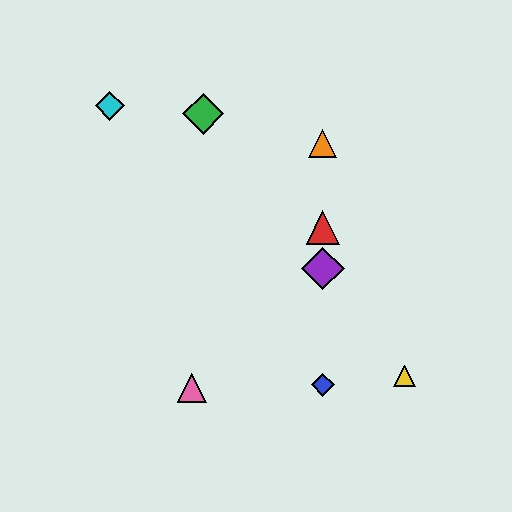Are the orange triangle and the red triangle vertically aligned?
Yes, both are at x≈323.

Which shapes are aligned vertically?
The red triangle, the blue diamond, the purple diamond, the orange triangle are aligned vertically.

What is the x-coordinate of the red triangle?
The red triangle is at x≈323.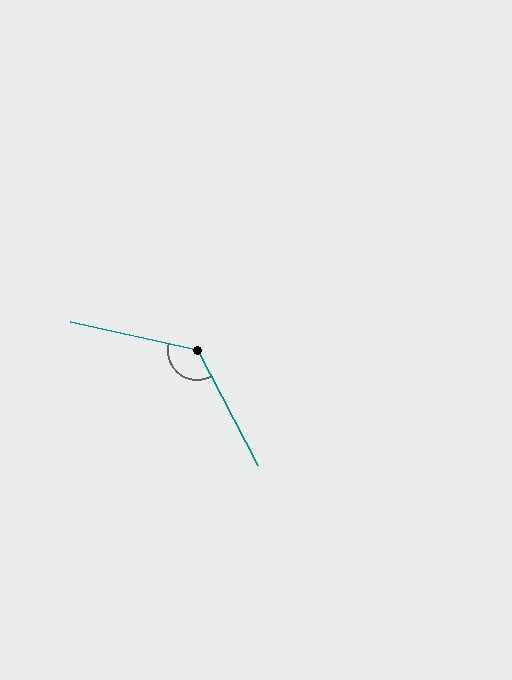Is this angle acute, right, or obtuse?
It is obtuse.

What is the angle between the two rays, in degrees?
Approximately 130 degrees.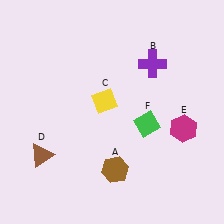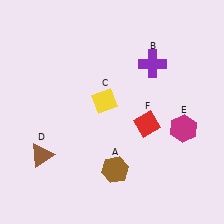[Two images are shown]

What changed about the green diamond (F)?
In Image 1, F is green. In Image 2, it changed to red.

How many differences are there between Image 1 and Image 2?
There is 1 difference between the two images.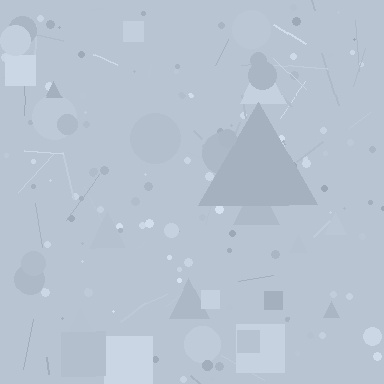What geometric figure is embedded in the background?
A triangle is embedded in the background.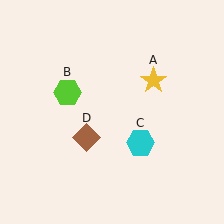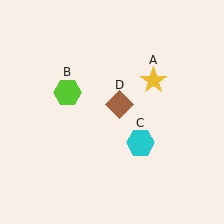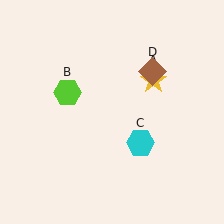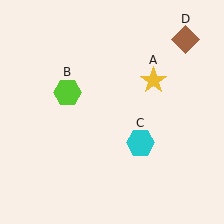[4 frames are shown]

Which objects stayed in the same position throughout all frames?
Yellow star (object A) and lime hexagon (object B) and cyan hexagon (object C) remained stationary.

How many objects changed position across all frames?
1 object changed position: brown diamond (object D).